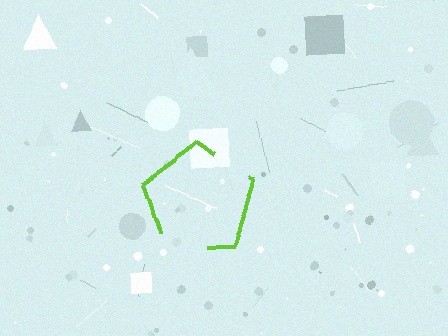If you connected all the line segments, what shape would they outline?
They would outline a pentagon.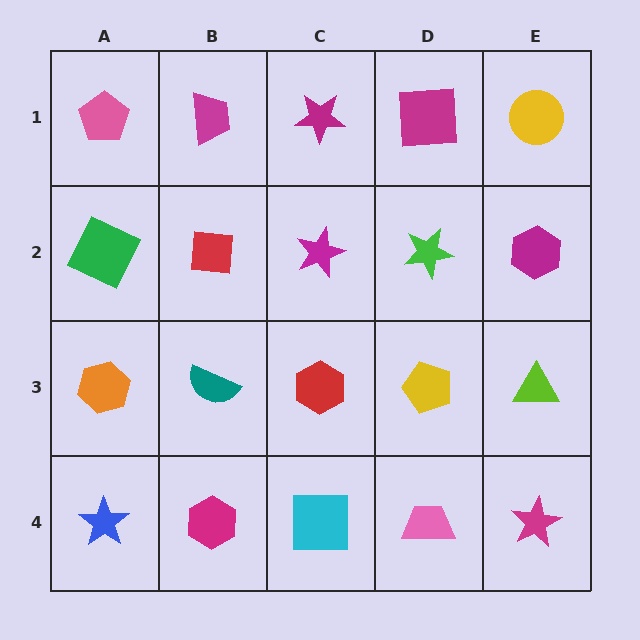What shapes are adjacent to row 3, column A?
A green square (row 2, column A), a blue star (row 4, column A), a teal semicircle (row 3, column B).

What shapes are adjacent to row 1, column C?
A magenta star (row 2, column C), a magenta trapezoid (row 1, column B), a magenta square (row 1, column D).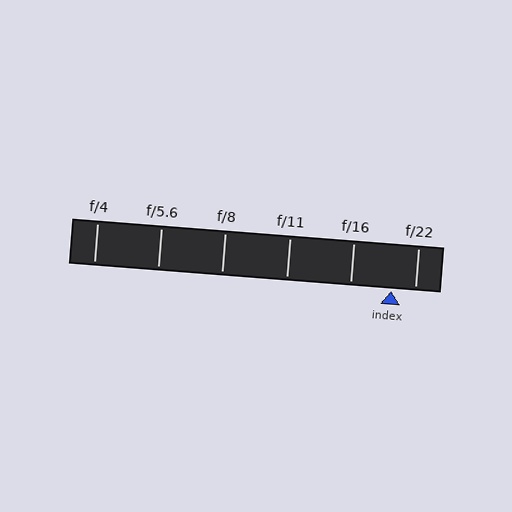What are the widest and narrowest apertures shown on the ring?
The widest aperture shown is f/4 and the narrowest is f/22.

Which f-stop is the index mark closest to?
The index mark is closest to f/22.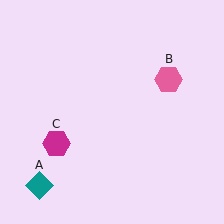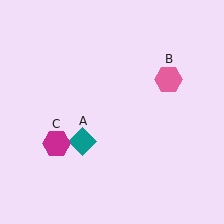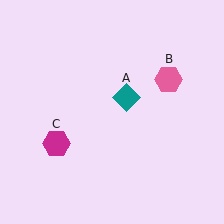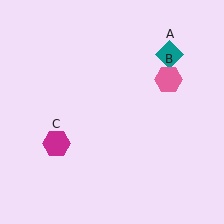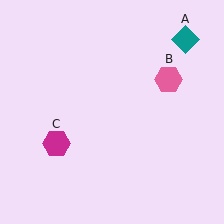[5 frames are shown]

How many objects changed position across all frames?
1 object changed position: teal diamond (object A).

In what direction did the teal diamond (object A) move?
The teal diamond (object A) moved up and to the right.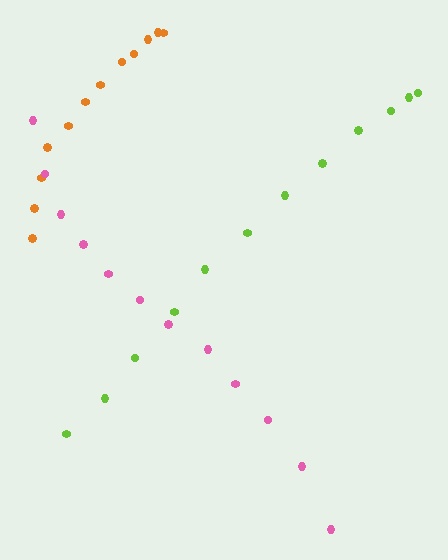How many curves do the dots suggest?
There are 3 distinct paths.